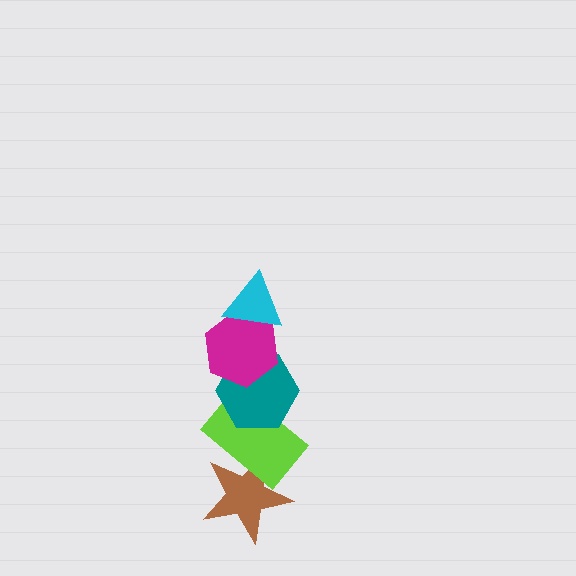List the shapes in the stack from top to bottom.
From top to bottom: the cyan triangle, the magenta hexagon, the teal hexagon, the lime rectangle, the brown star.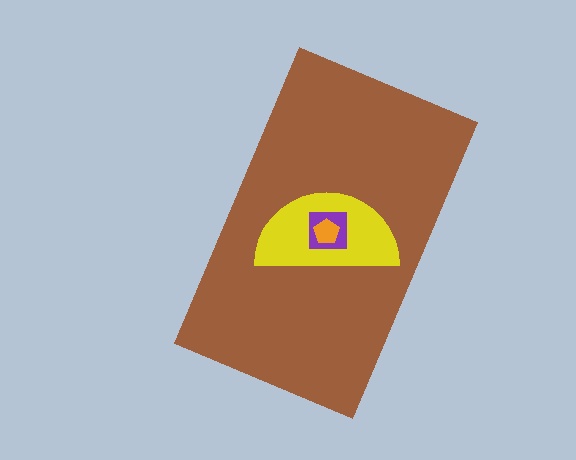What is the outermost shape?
The brown rectangle.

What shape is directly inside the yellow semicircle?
The purple square.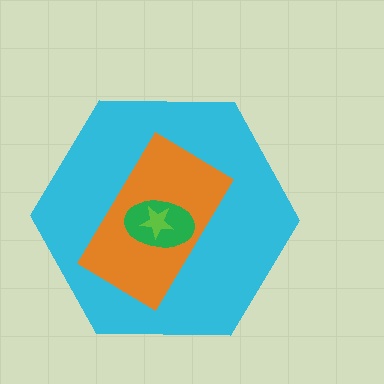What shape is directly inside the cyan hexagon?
The orange rectangle.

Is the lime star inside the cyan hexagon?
Yes.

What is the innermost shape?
The lime star.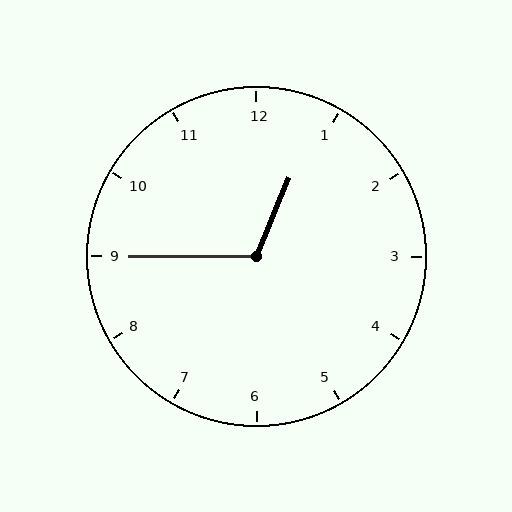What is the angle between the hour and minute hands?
Approximately 112 degrees.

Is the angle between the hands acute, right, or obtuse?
It is obtuse.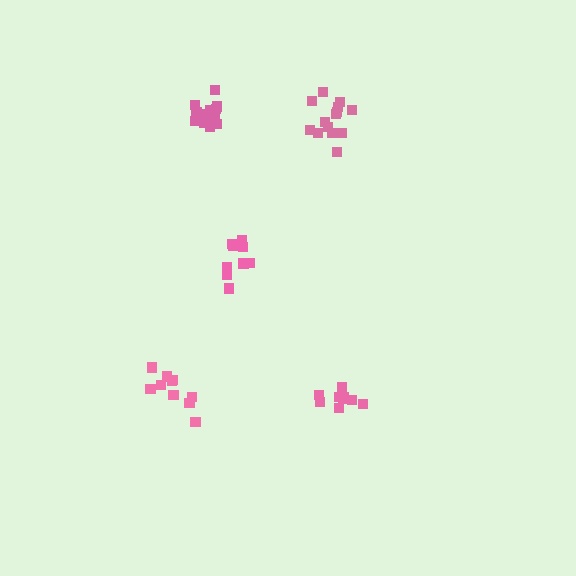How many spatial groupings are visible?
There are 5 spatial groupings.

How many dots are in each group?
Group 1: 14 dots, Group 2: 9 dots, Group 3: 10 dots, Group 4: 14 dots, Group 5: 10 dots (57 total).